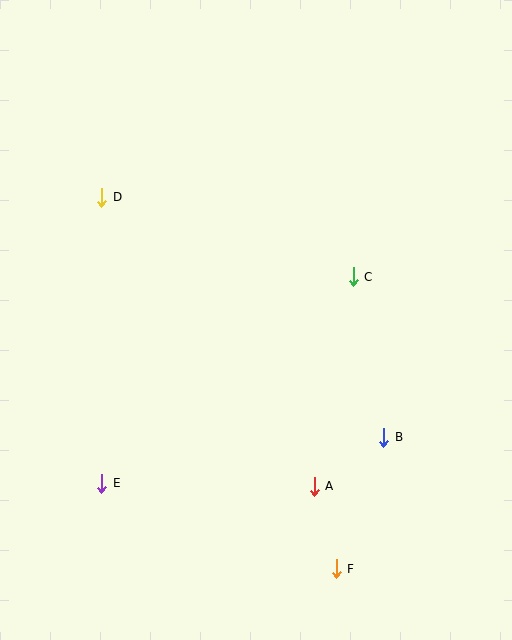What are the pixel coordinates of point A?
Point A is at (314, 486).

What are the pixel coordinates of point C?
Point C is at (353, 277).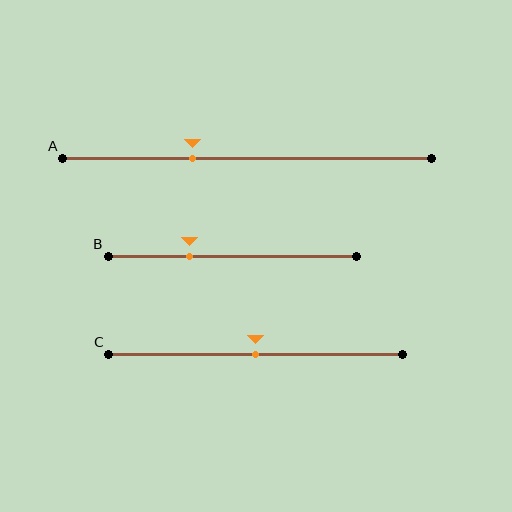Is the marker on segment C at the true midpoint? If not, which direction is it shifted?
Yes, the marker on segment C is at the true midpoint.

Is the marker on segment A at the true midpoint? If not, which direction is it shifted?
No, the marker on segment A is shifted to the left by about 15% of the segment length.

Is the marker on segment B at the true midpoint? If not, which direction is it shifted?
No, the marker on segment B is shifted to the left by about 17% of the segment length.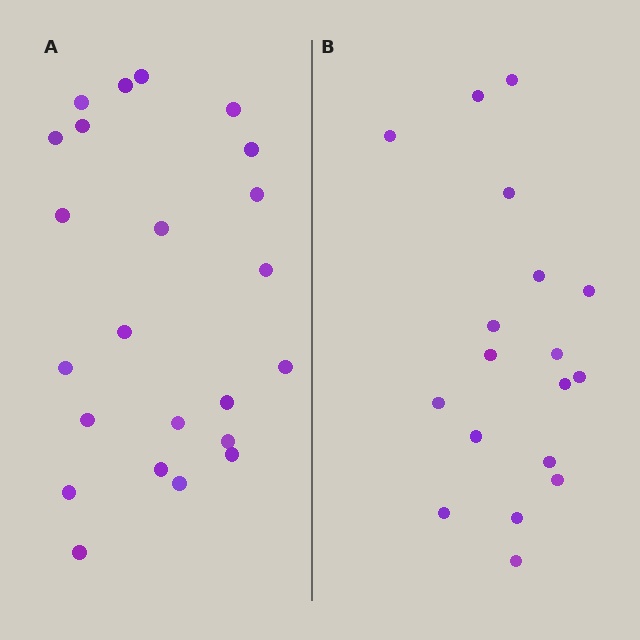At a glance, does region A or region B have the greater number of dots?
Region A (the left region) has more dots.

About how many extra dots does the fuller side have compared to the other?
Region A has about 5 more dots than region B.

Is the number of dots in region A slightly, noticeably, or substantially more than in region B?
Region A has noticeably more, but not dramatically so. The ratio is roughly 1.3 to 1.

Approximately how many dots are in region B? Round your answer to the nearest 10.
About 20 dots. (The exact count is 18, which rounds to 20.)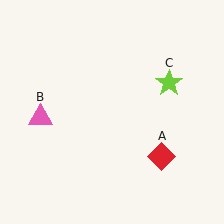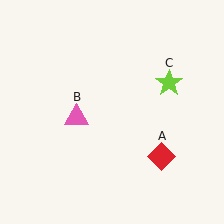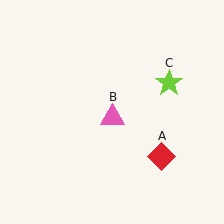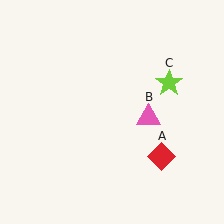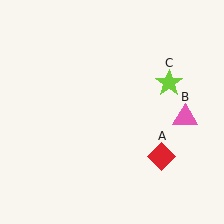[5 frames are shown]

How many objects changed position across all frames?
1 object changed position: pink triangle (object B).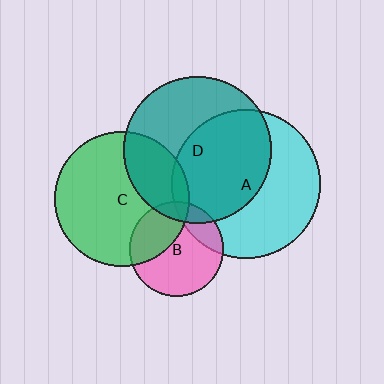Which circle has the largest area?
Circle A (cyan).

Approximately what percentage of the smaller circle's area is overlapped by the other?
Approximately 35%.